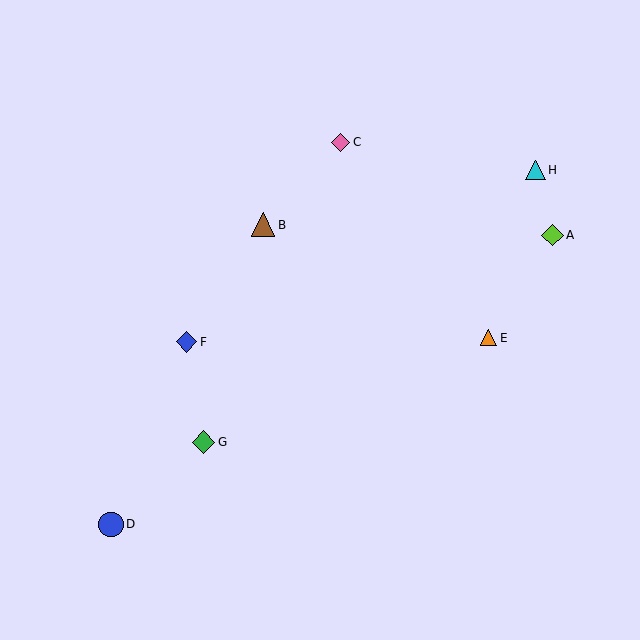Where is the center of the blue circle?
The center of the blue circle is at (111, 525).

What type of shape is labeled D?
Shape D is a blue circle.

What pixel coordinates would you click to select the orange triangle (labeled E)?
Click at (489, 338) to select the orange triangle E.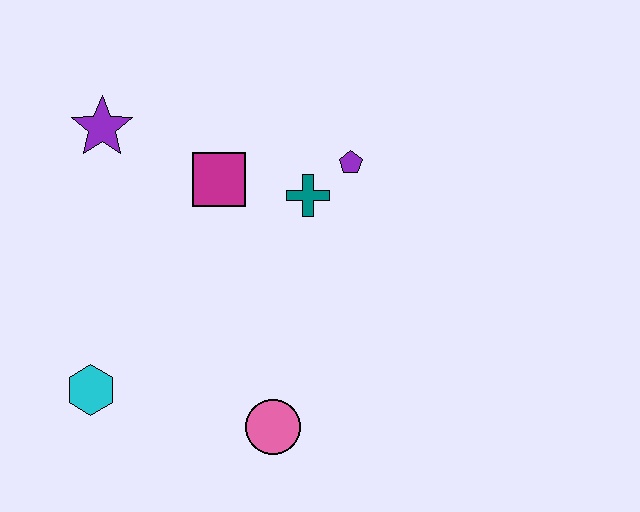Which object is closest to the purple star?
The magenta square is closest to the purple star.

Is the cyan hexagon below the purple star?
Yes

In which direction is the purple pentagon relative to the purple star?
The purple pentagon is to the right of the purple star.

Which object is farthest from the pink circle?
The purple star is farthest from the pink circle.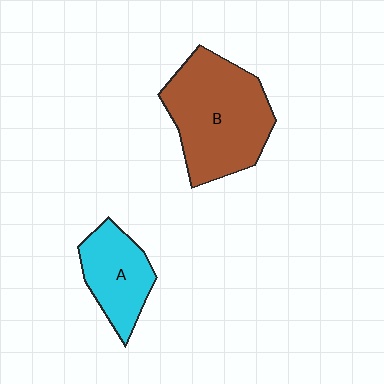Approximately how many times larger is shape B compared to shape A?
Approximately 1.9 times.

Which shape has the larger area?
Shape B (brown).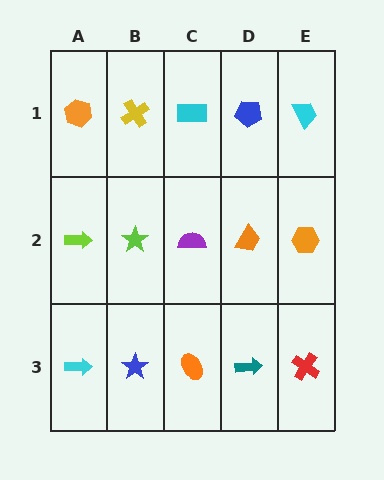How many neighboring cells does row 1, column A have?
2.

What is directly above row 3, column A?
A lime arrow.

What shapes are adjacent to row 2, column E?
A cyan trapezoid (row 1, column E), a red cross (row 3, column E), an orange trapezoid (row 2, column D).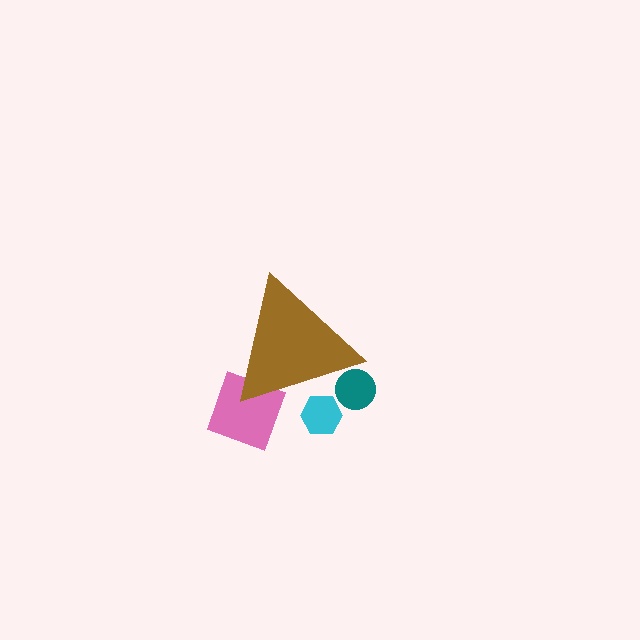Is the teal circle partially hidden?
Yes, the teal circle is partially hidden behind the brown triangle.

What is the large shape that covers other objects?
A brown triangle.